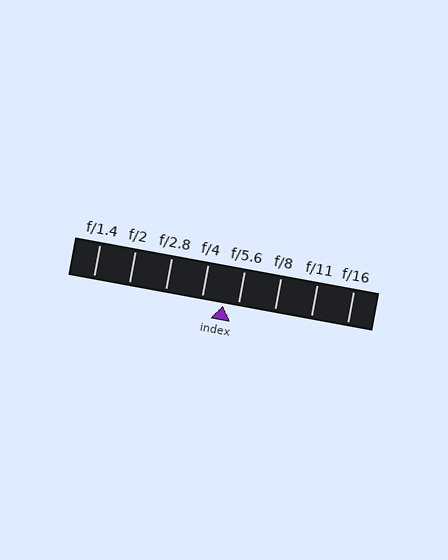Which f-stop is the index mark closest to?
The index mark is closest to f/5.6.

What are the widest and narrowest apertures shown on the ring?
The widest aperture shown is f/1.4 and the narrowest is f/16.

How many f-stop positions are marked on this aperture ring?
There are 8 f-stop positions marked.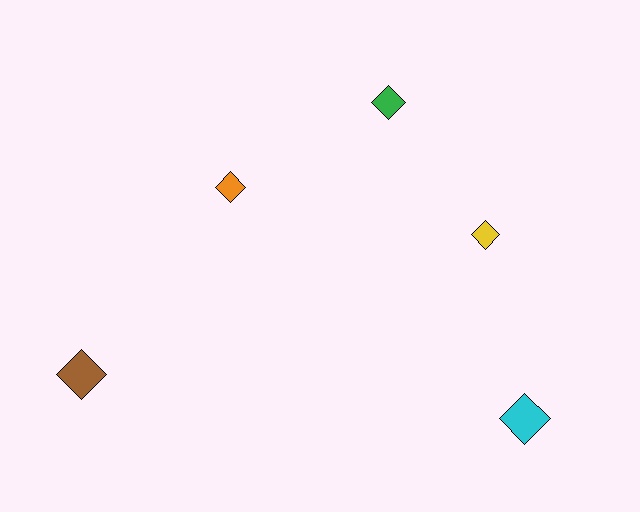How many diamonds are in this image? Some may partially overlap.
There are 5 diamonds.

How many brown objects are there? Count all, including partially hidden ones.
There is 1 brown object.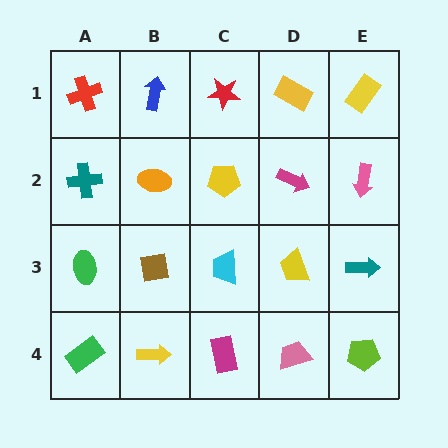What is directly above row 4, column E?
A teal arrow.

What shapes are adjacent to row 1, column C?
A yellow pentagon (row 2, column C), a blue arrow (row 1, column B), a yellow rectangle (row 1, column D).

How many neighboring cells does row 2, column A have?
3.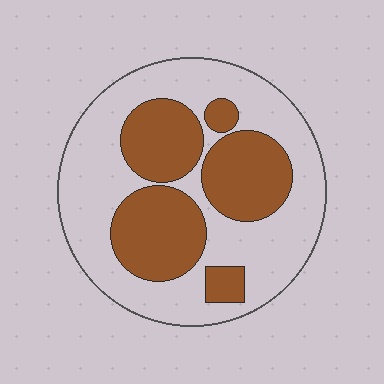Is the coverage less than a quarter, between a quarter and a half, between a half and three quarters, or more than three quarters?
Between a quarter and a half.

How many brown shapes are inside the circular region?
5.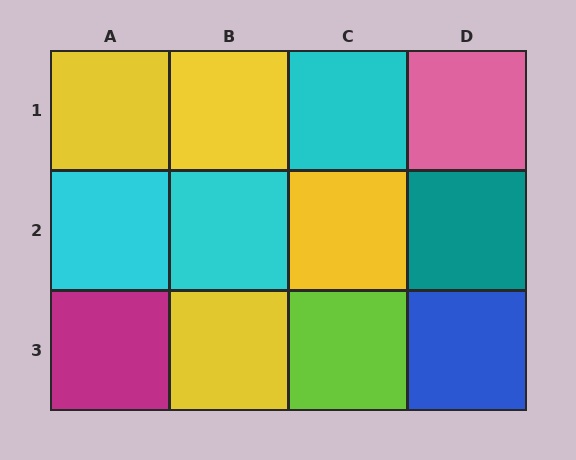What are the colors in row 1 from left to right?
Yellow, yellow, cyan, pink.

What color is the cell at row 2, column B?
Cyan.